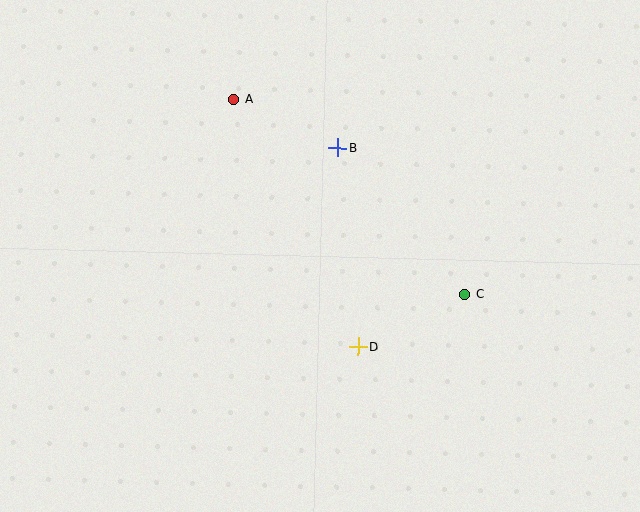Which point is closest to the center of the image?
Point D at (358, 347) is closest to the center.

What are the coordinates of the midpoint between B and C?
The midpoint between B and C is at (401, 221).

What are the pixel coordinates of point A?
Point A is at (234, 99).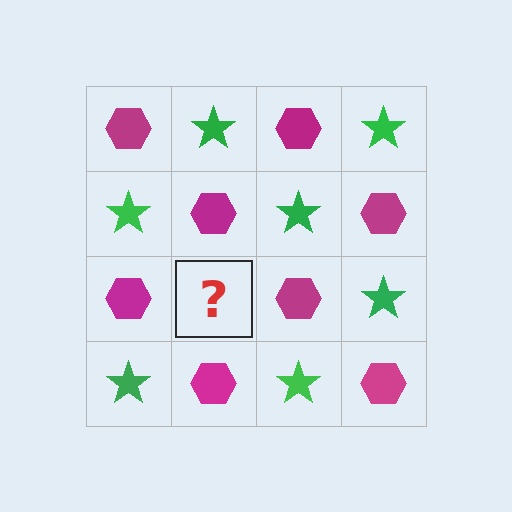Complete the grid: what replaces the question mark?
The question mark should be replaced with a green star.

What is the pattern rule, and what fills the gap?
The rule is that it alternates magenta hexagon and green star in a checkerboard pattern. The gap should be filled with a green star.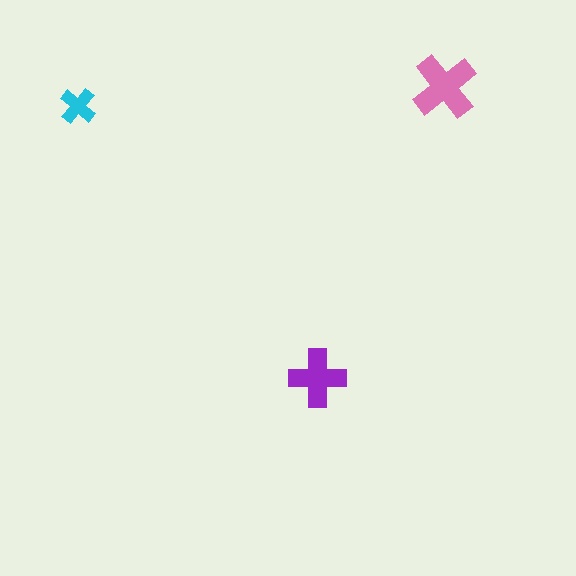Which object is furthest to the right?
The pink cross is rightmost.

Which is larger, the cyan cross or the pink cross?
The pink one.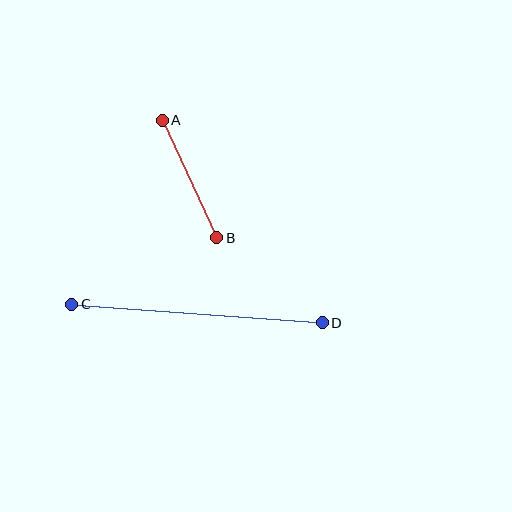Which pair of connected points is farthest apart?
Points C and D are farthest apart.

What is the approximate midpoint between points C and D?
The midpoint is at approximately (197, 313) pixels.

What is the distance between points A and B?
The distance is approximately 130 pixels.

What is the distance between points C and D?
The distance is approximately 251 pixels.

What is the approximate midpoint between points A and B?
The midpoint is at approximately (190, 179) pixels.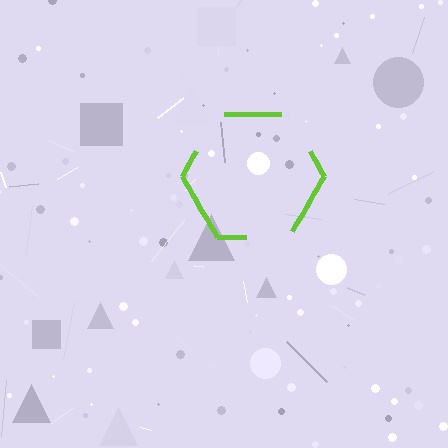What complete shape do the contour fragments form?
The contour fragments form a hexagon.